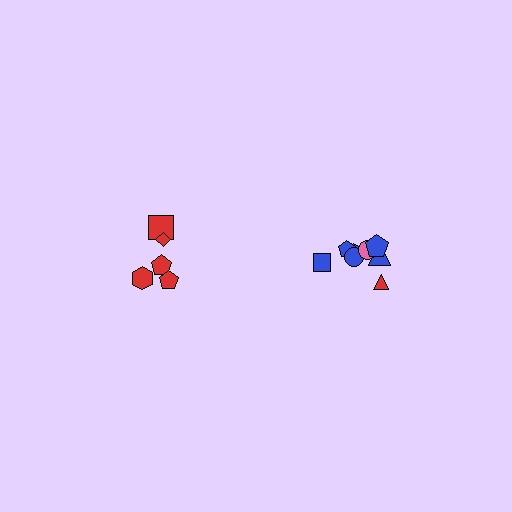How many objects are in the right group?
There are 8 objects.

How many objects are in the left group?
There are 5 objects.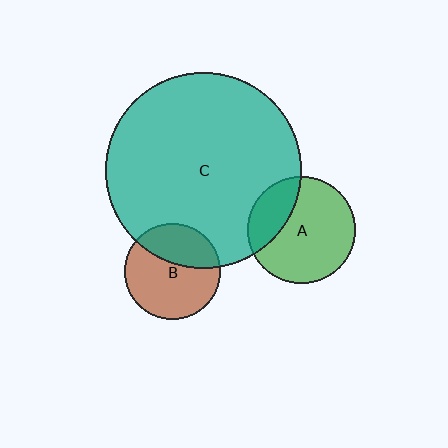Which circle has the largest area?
Circle C (teal).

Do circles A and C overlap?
Yes.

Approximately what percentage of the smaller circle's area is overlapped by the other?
Approximately 25%.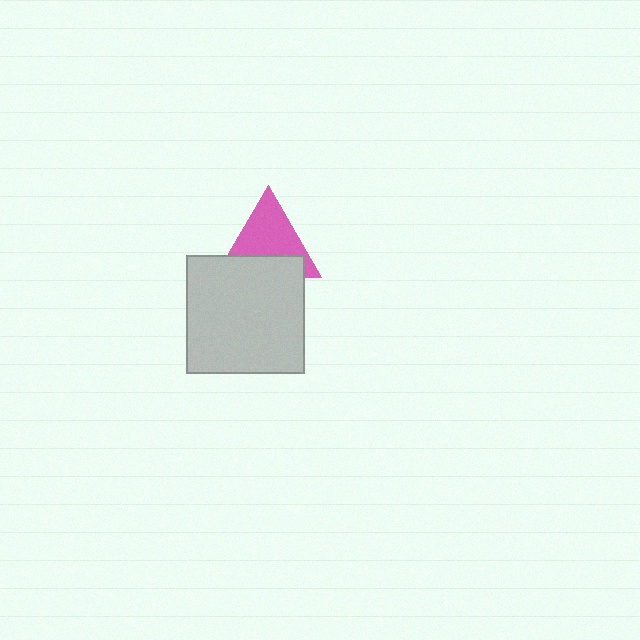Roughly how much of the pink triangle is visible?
About half of it is visible (roughly 63%).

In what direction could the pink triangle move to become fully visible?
The pink triangle could move up. That would shift it out from behind the light gray square entirely.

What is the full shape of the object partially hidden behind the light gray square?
The partially hidden object is a pink triangle.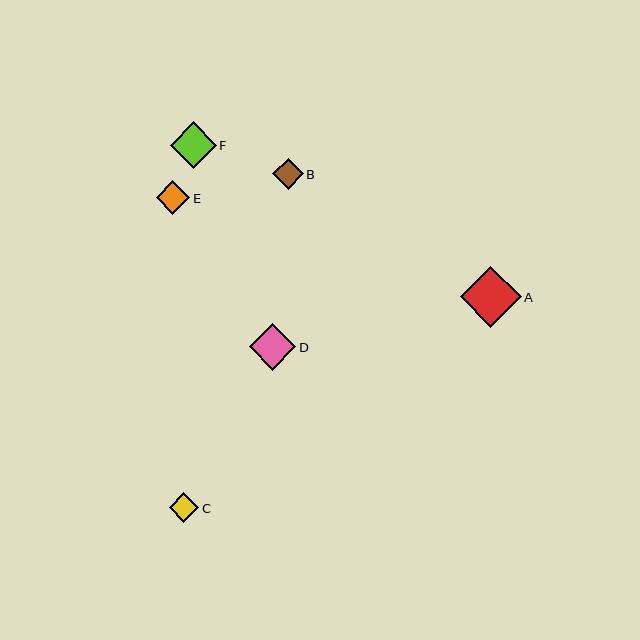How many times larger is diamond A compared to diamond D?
Diamond A is approximately 1.3 times the size of diamond D.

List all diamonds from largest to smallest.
From largest to smallest: A, F, D, E, B, C.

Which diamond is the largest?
Diamond A is the largest with a size of approximately 61 pixels.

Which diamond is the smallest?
Diamond C is the smallest with a size of approximately 29 pixels.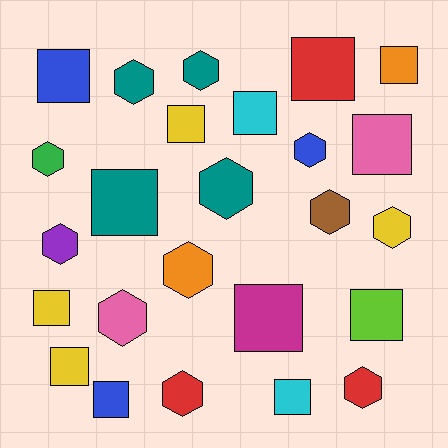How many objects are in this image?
There are 25 objects.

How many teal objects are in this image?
There are 4 teal objects.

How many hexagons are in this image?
There are 12 hexagons.